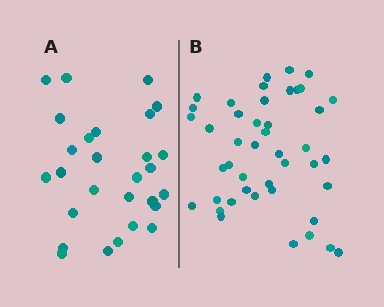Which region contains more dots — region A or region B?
Region B (the right region) has more dots.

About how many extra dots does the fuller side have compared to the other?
Region B has approximately 15 more dots than region A.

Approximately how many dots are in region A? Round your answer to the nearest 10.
About 30 dots. (The exact count is 28, which rounds to 30.)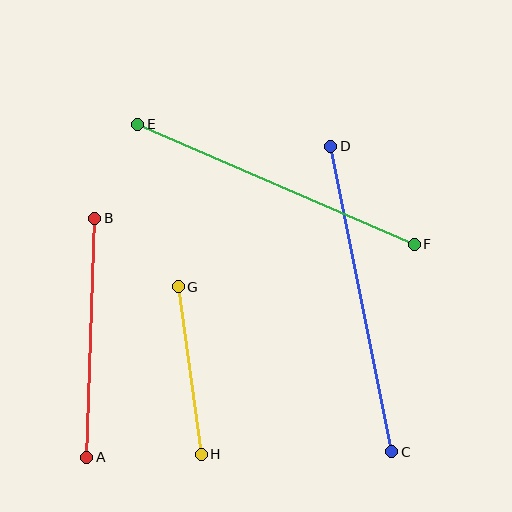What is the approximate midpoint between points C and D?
The midpoint is at approximately (361, 299) pixels.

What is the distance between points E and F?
The distance is approximately 301 pixels.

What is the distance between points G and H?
The distance is approximately 169 pixels.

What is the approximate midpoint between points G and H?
The midpoint is at approximately (190, 370) pixels.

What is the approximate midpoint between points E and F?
The midpoint is at approximately (276, 184) pixels.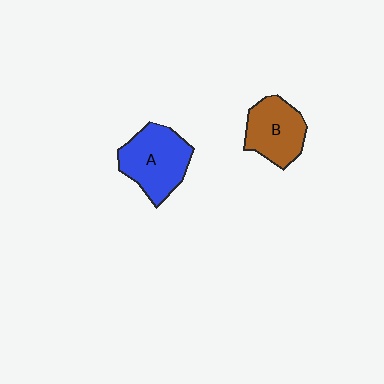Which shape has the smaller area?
Shape B (brown).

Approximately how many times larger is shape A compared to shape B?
Approximately 1.2 times.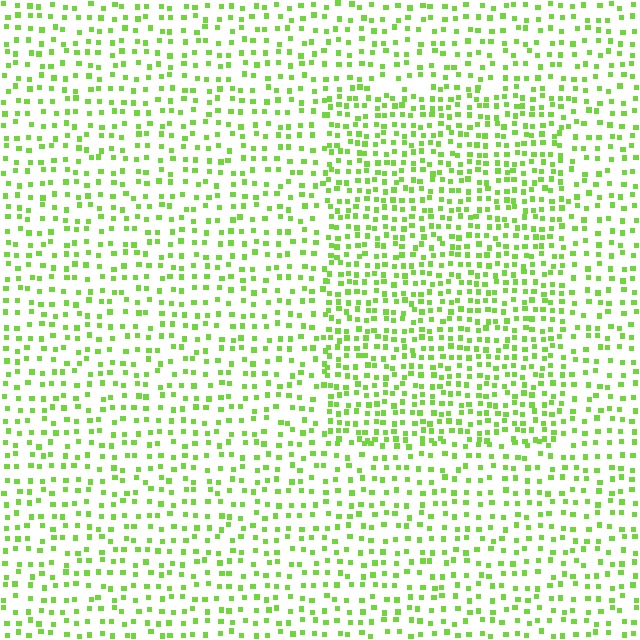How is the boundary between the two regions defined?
The boundary is defined by a change in element density (approximately 1.6x ratio). All elements are the same color, size, and shape.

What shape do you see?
I see a rectangle.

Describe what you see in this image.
The image contains small lime elements arranged at two different densities. A rectangle-shaped region is visible where the elements are more densely packed than the surrounding area.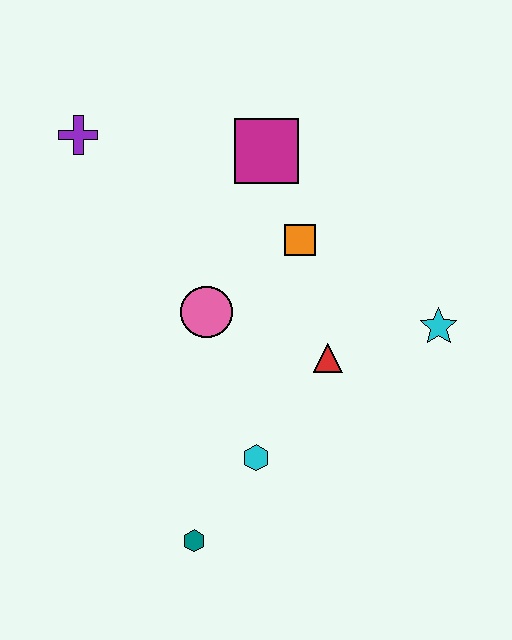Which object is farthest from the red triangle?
The purple cross is farthest from the red triangle.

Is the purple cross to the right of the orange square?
No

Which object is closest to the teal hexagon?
The cyan hexagon is closest to the teal hexagon.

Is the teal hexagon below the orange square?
Yes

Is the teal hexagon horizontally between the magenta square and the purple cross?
Yes